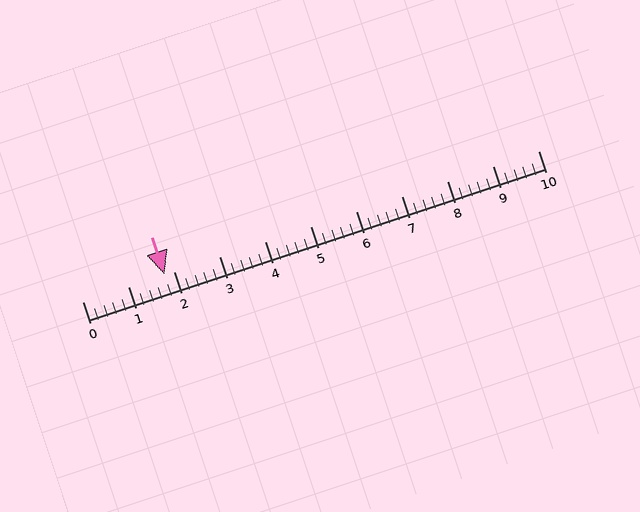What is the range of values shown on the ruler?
The ruler shows values from 0 to 10.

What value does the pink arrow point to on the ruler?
The pink arrow points to approximately 1.8.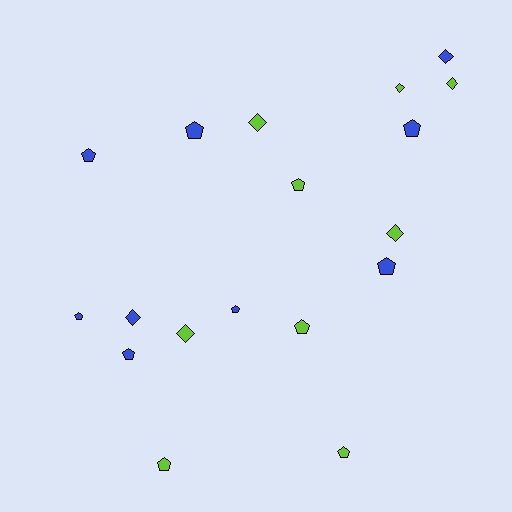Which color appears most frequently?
Blue, with 9 objects.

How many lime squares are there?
There are no lime squares.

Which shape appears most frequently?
Pentagon, with 11 objects.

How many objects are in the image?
There are 18 objects.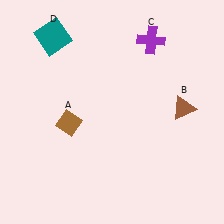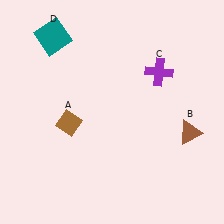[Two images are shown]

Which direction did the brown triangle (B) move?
The brown triangle (B) moved down.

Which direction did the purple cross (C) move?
The purple cross (C) moved down.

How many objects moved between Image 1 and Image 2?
2 objects moved between the two images.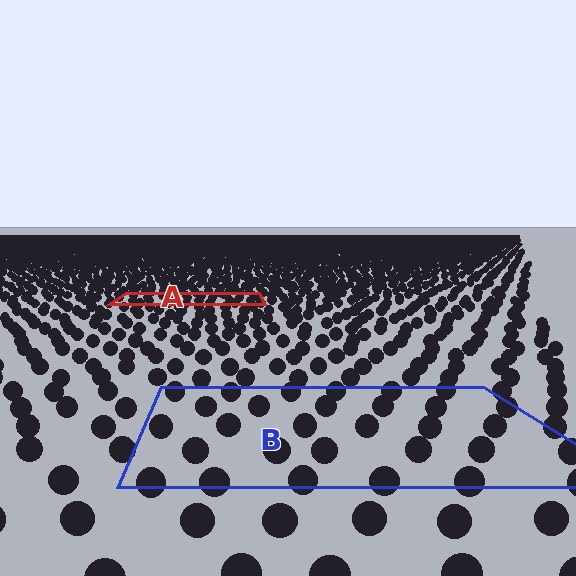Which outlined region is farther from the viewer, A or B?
Region A is farther from the viewer — the texture elements inside it appear smaller and more densely packed.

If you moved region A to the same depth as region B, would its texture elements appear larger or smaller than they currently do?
They would appear larger. At a closer depth, the same texture elements are projected at a bigger on-screen size.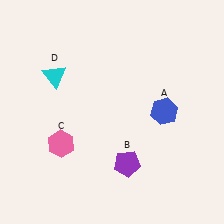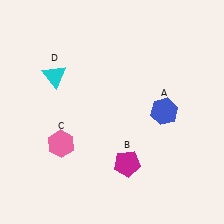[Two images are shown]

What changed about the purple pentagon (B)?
In Image 1, B is purple. In Image 2, it changed to magenta.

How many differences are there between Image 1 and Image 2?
There is 1 difference between the two images.